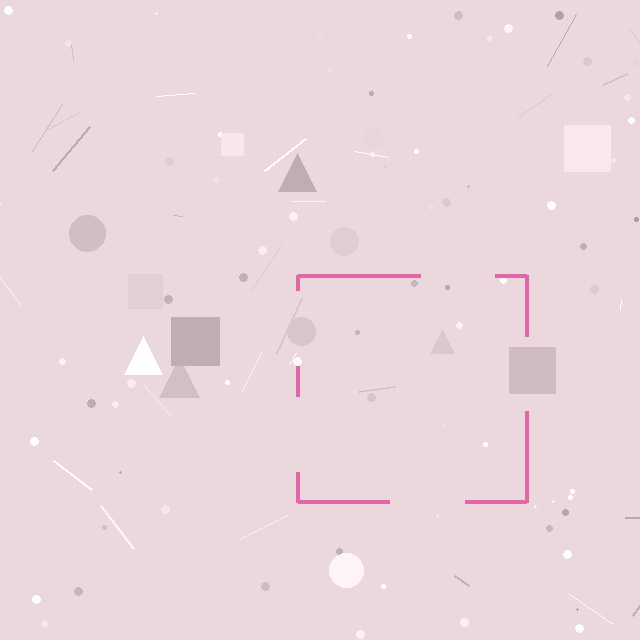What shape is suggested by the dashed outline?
The dashed outline suggests a square.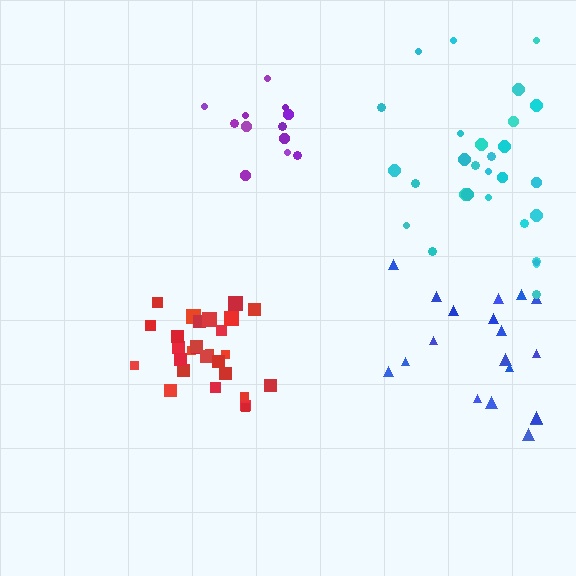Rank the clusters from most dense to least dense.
red, purple, cyan, blue.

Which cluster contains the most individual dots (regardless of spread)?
Cyan (29).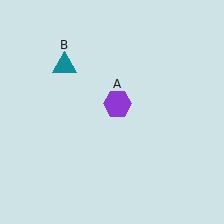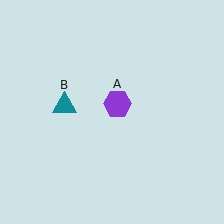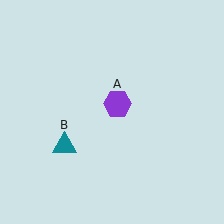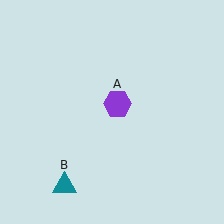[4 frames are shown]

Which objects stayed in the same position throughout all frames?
Purple hexagon (object A) remained stationary.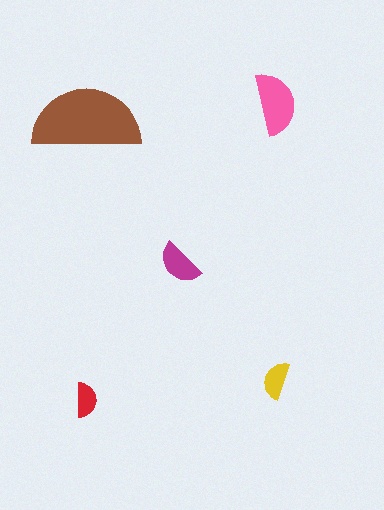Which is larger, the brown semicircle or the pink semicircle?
The brown one.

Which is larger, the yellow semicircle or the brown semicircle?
The brown one.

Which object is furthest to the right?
The pink semicircle is rightmost.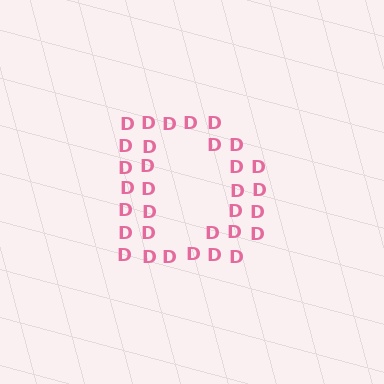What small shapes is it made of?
It is made of small letter D's.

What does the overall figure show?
The overall figure shows the letter D.